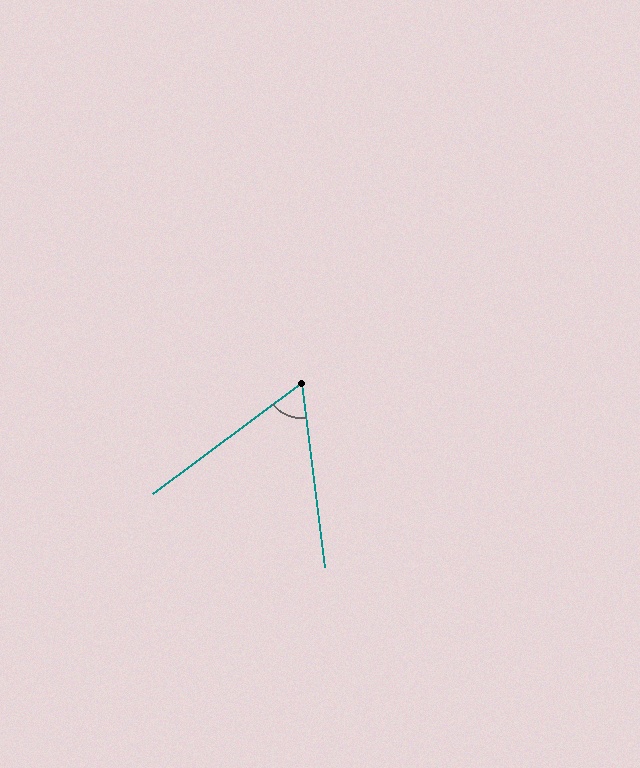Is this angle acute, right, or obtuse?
It is acute.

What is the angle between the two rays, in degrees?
Approximately 60 degrees.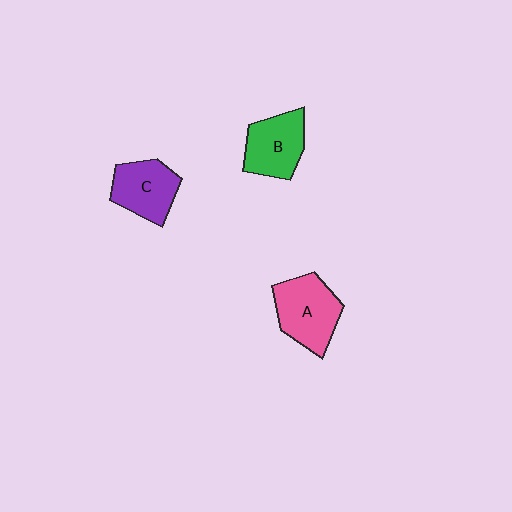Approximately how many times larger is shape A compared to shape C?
Approximately 1.2 times.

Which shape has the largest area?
Shape A (pink).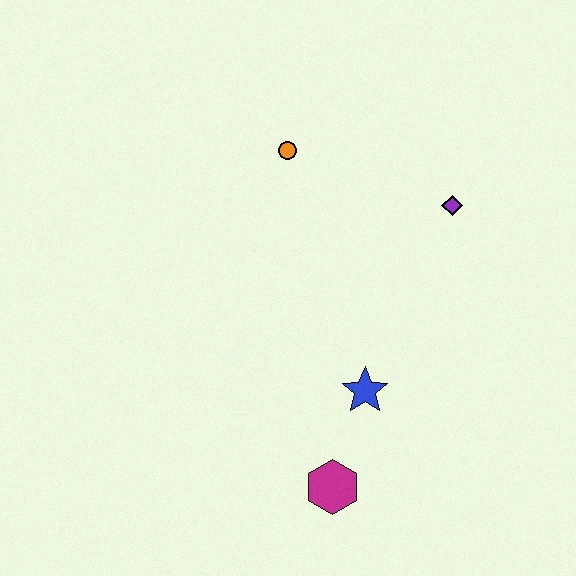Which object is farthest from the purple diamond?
The magenta hexagon is farthest from the purple diamond.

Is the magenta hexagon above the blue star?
No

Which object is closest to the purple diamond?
The orange circle is closest to the purple diamond.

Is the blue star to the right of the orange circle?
Yes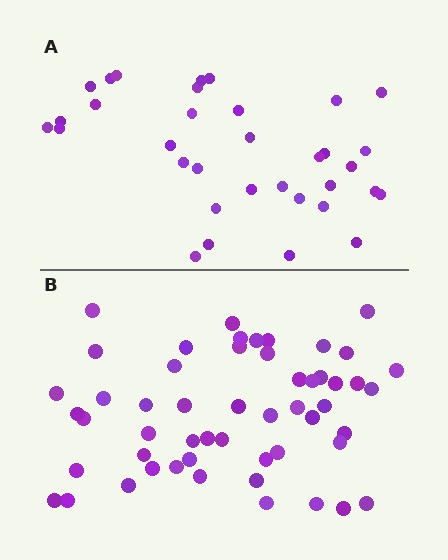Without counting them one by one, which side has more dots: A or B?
Region B (the bottom region) has more dots.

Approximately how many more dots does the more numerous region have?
Region B has approximately 20 more dots than region A.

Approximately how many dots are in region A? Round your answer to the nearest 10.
About 30 dots. (The exact count is 34, which rounds to 30.)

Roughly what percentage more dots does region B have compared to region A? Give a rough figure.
About 55% more.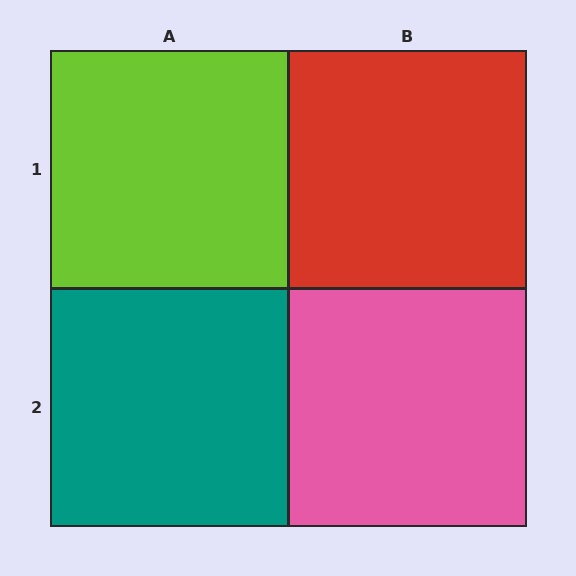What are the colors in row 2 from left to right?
Teal, pink.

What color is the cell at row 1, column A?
Lime.